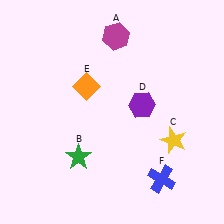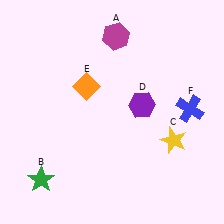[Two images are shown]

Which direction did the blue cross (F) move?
The blue cross (F) moved up.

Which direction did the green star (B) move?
The green star (B) moved left.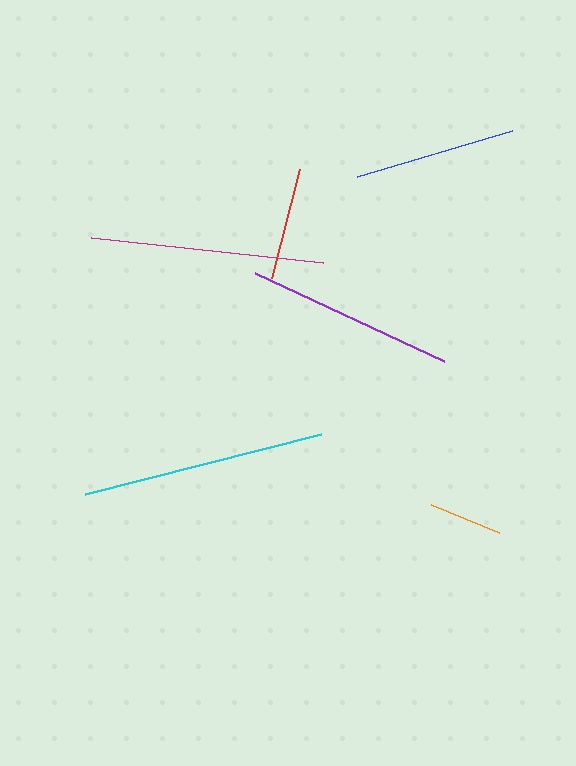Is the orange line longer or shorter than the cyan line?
The cyan line is longer than the orange line.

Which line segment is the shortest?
The orange line is the shortest at approximately 73 pixels.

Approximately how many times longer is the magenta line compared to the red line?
The magenta line is approximately 2.1 times the length of the red line.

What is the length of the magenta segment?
The magenta segment is approximately 233 pixels long.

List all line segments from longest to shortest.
From longest to shortest: cyan, magenta, purple, blue, red, orange.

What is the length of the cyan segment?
The cyan segment is approximately 244 pixels long.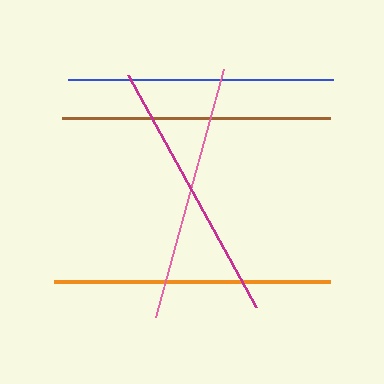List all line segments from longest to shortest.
From longest to shortest: orange, brown, magenta, blue, pink.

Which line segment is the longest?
The orange line is the longest at approximately 276 pixels.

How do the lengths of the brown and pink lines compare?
The brown and pink lines are approximately the same length.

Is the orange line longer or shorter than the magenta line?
The orange line is longer than the magenta line.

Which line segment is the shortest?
The pink line is the shortest at approximately 257 pixels.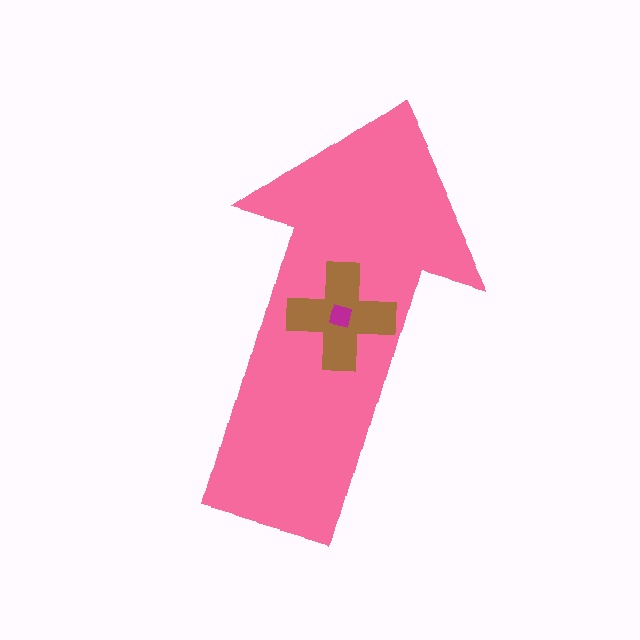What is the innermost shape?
The magenta square.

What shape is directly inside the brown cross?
The magenta square.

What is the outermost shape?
The pink arrow.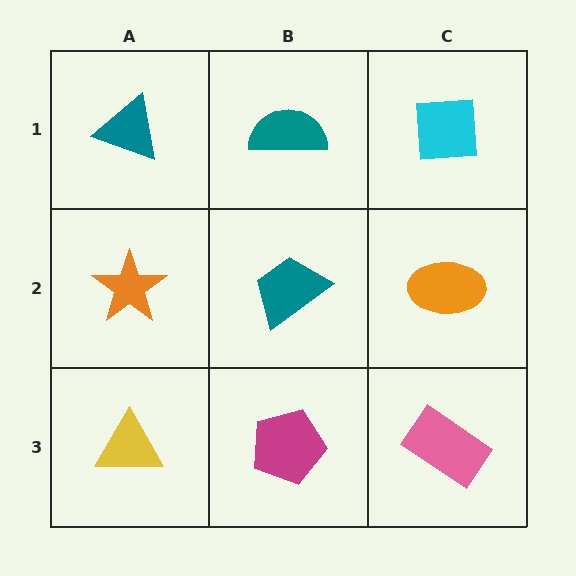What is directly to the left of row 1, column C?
A teal semicircle.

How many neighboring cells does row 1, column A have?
2.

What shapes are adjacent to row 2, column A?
A teal triangle (row 1, column A), a yellow triangle (row 3, column A), a teal trapezoid (row 2, column B).